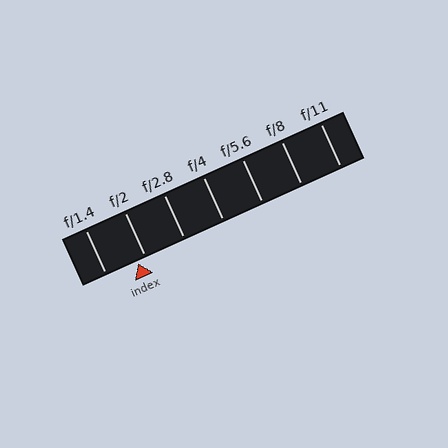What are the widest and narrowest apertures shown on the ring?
The widest aperture shown is f/1.4 and the narrowest is f/11.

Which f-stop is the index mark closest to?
The index mark is closest to f/2.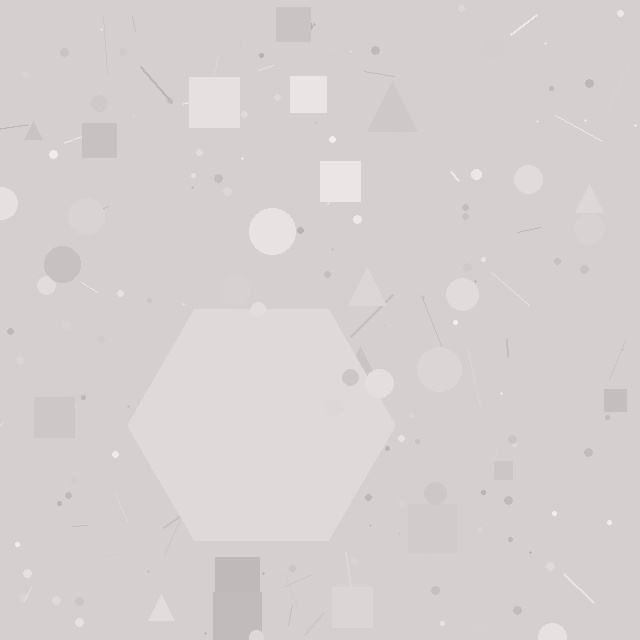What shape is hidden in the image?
A hexagon is hidden in the image.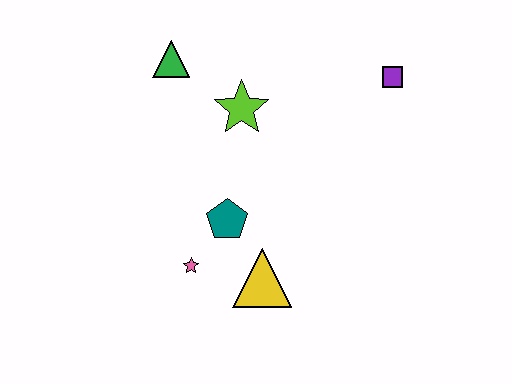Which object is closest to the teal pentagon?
The pink star is closest to the teal pentagon.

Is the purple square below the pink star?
No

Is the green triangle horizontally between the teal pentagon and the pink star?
No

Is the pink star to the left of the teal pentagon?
Yes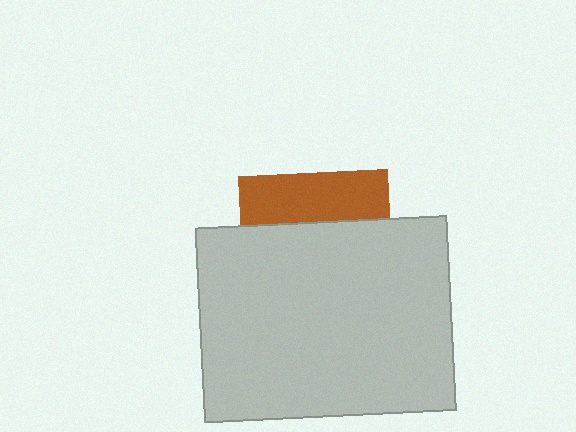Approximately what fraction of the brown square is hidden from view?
Roughly 67% of the brown square is hidden behind the light gray rectangle.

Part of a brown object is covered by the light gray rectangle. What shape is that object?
It is a square.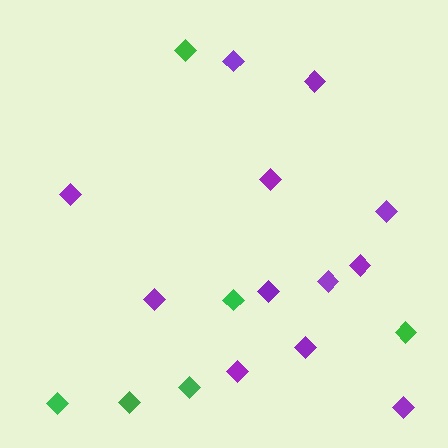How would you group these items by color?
There are 2 groups: one group of green diamonds (6) and one group of purple diamonds (12).